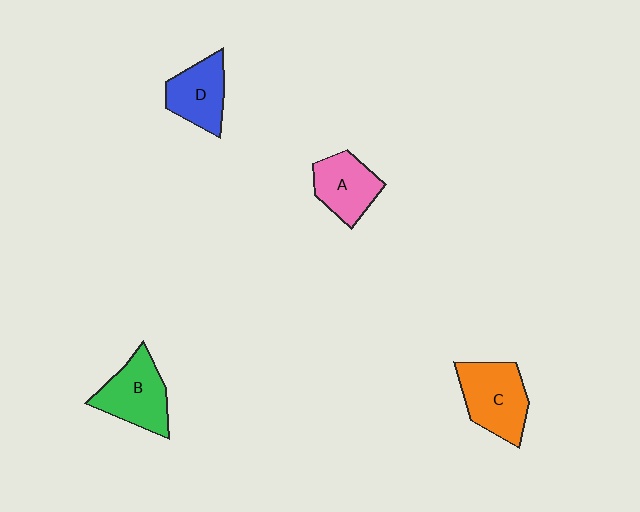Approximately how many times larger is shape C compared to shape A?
Approximately 1.3 times.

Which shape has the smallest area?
Shape A (pink).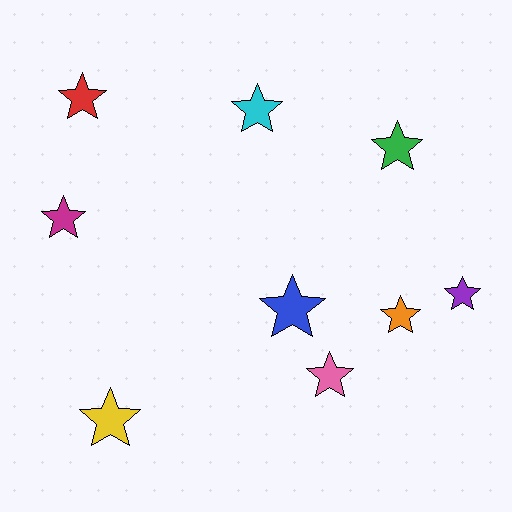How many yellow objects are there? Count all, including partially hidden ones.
There is 1 yellow object.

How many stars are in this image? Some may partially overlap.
There are 9 stars.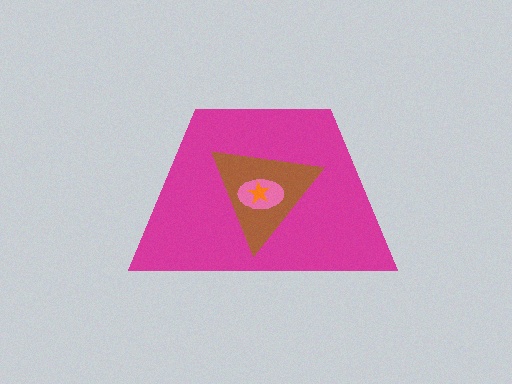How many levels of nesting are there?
4.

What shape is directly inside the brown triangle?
The pink ellipse.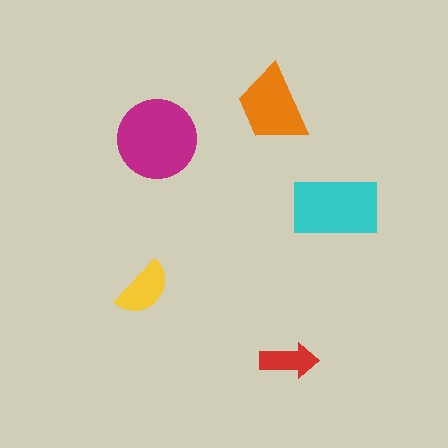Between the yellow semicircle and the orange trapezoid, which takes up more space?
The orange trapezoid.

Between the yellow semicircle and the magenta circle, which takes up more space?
The magenta circle.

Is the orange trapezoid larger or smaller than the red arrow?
Larger.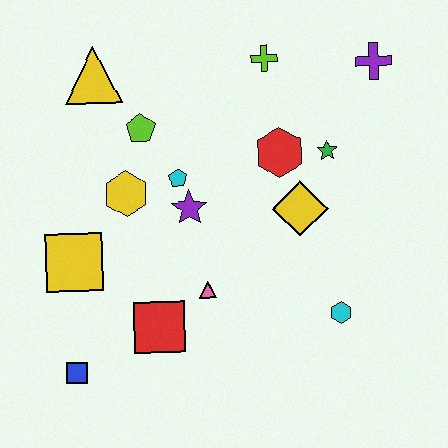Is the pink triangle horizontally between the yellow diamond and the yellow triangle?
Yes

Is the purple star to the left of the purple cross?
Yes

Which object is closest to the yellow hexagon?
The cyan pentagon is closest to the yellow hexagon.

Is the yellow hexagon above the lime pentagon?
No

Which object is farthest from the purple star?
The purple cross is farthest from the purple star.